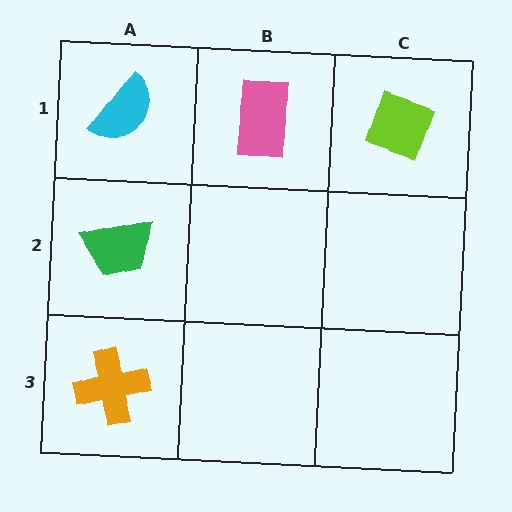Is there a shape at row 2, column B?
No, that cell is empty.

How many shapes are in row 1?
3 shapes.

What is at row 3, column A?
An orange cross.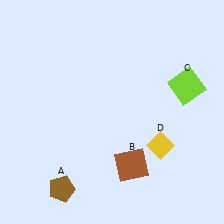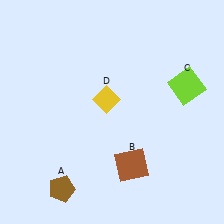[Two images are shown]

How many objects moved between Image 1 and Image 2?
1 object moved between the two images.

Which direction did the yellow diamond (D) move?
The yellow diamond (D) moved left.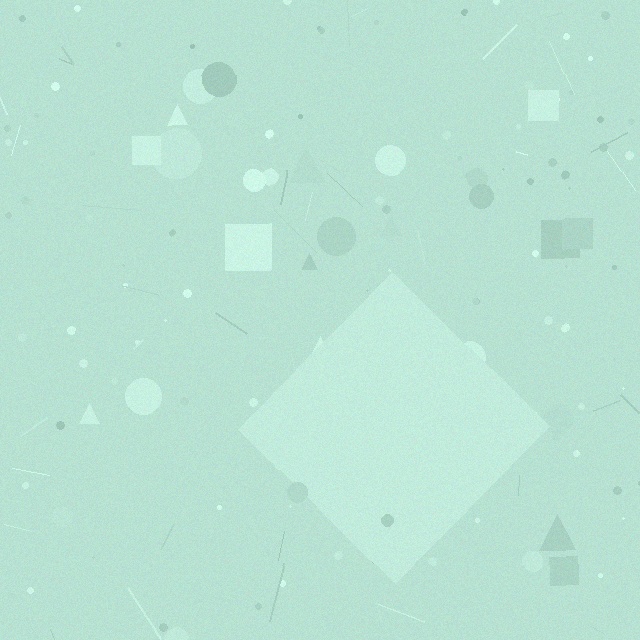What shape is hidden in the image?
A diamond is hidden in the image.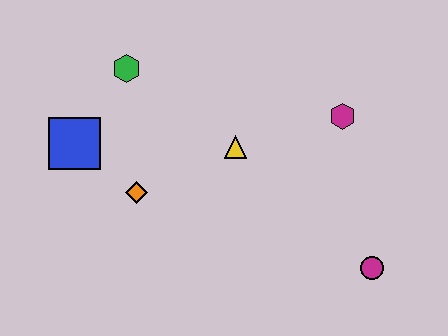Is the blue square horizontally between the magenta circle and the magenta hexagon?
No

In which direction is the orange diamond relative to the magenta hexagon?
The orange diamond is to the left of the magenta hexagon.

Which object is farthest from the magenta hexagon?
The blue square is farthest from the magenta hexagon.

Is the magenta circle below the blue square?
Yes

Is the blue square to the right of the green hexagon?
No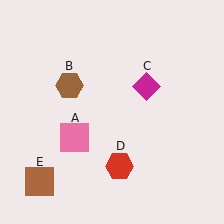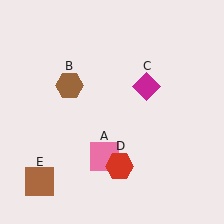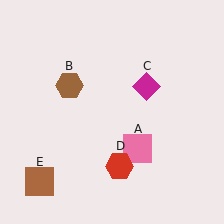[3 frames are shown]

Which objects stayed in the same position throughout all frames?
Brown hexagon (object B) and magenta diamond (object C) and red hexagon (object D) and brown square (object E) remained stationary.